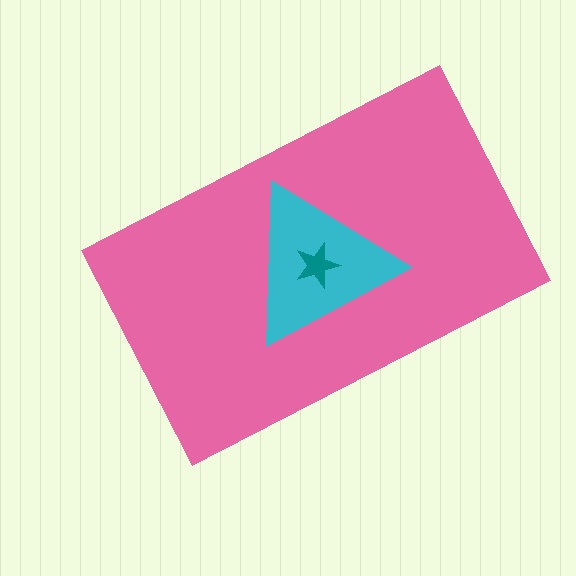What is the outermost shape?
The pink rectangle.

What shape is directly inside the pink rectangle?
The cyan triangle.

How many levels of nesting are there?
3.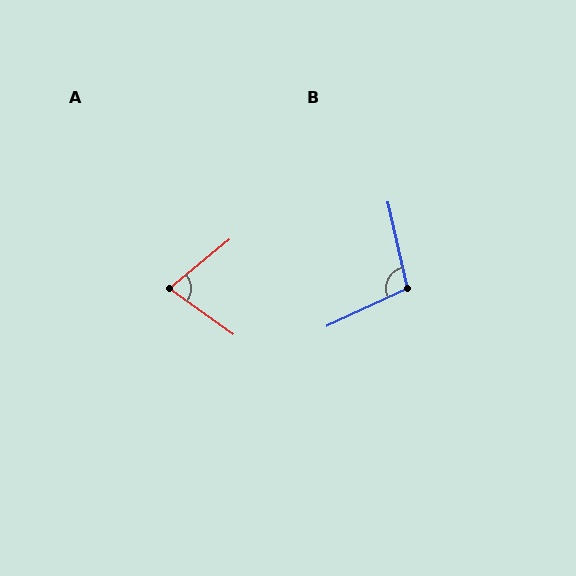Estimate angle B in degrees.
Approximately 102 degrees.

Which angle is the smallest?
A, at approximately 75 degrees.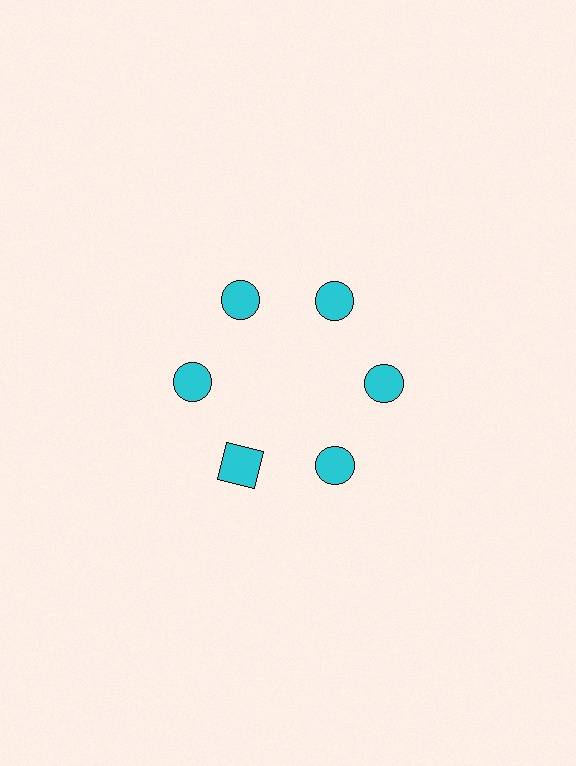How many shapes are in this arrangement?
There are 6 shapes arranged in a ring pattern.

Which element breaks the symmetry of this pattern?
The cyan square at roughly the 7 o'clock position breaks the symmetry. All other shapes are cyan circles.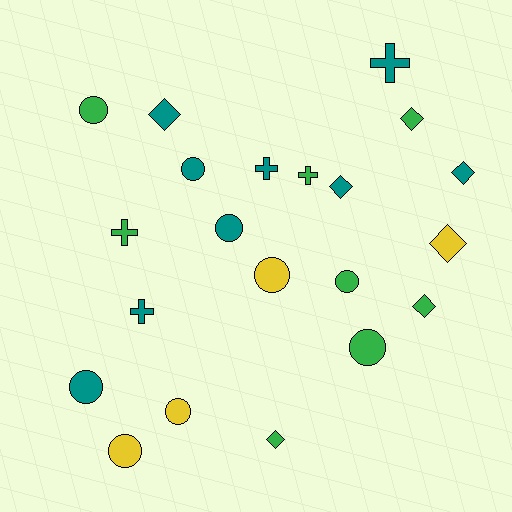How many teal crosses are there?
There are 3 teal crosses.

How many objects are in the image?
There are 21 objects.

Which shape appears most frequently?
Circle, with 9 objects.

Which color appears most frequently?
Teal, with 9 objects.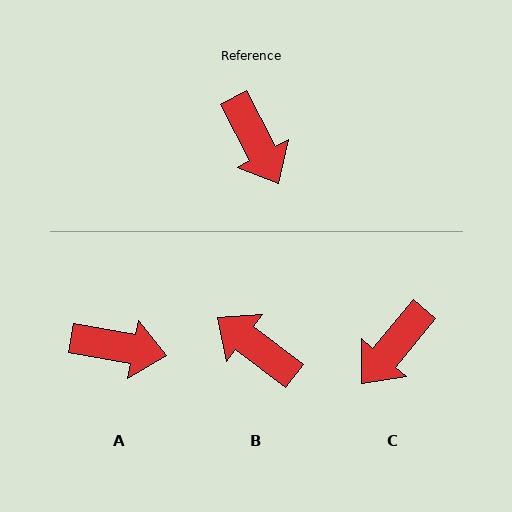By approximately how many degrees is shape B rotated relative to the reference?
Approximately 155 degrees clockwise.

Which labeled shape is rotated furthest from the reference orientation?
B, about 155 degrees away.